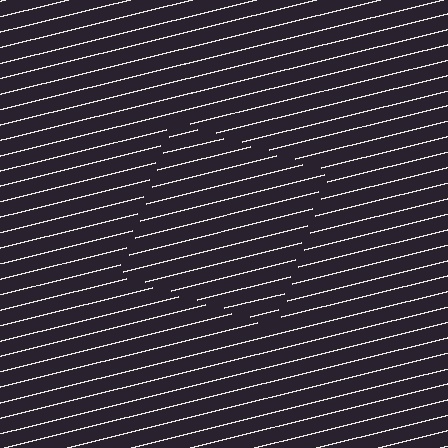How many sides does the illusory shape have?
4 sides — the line-ends trace a square.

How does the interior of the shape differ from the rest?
The interior of the shape contains the same grating, shifted by half a period — the contour is defined by the phase discontinuity where line-ends from the inner and outer gratings abut.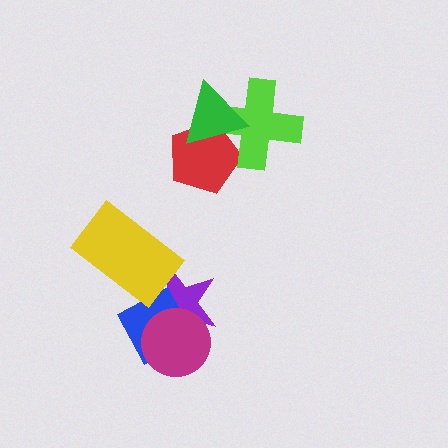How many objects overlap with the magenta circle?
2 objects overlap with the magenta circle.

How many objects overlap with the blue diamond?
3 objects overlap with the blue diamond.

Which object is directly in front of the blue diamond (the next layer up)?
The magenta circle is directly in front of the blue diamond.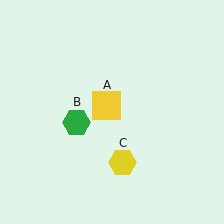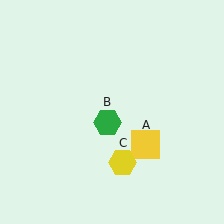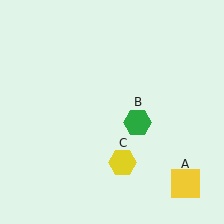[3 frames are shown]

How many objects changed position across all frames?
2 objects changed position: yellow square (object A), green hexagon (object B).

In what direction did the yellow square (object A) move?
The yellow square (object A) moved down and to the right.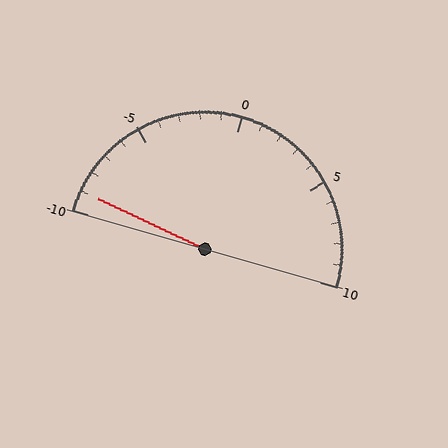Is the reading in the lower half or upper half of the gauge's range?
The reading is in the lower half of the range (-10 to 10).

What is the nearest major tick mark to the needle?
The nearest major tick mark is -10.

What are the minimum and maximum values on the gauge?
The gauge ranges from -10 to 10.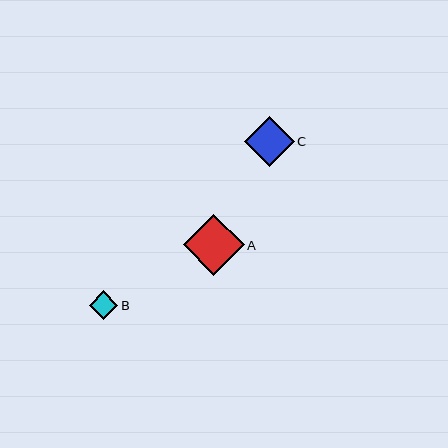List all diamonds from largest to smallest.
From largest to smallest: A, C, B.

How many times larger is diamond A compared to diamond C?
Diamond A is approximately 1.2 times the size of diamond C.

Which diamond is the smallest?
Diamond B is the smallest with a size of approximately 29 pixels.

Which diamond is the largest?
Diamond A is the largest with a size of approximately 61 pixels.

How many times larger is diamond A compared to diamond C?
Diamond A is approximately 1.2 times the size of diamond C.